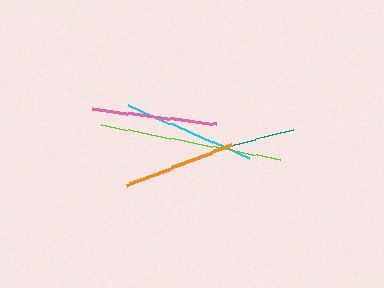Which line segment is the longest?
The lime line is the longest at approximately 183 pixels.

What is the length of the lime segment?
The lime segment is approximately 183 pixels long.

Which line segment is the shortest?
The teal line is the shortest at approximately 68 pixels.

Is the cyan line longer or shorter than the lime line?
The lime line is longer than the cyan line.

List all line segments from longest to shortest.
From longest to shortest: lime, cyan, pink, orange, teal.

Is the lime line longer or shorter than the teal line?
The lime line is longer than the teal line.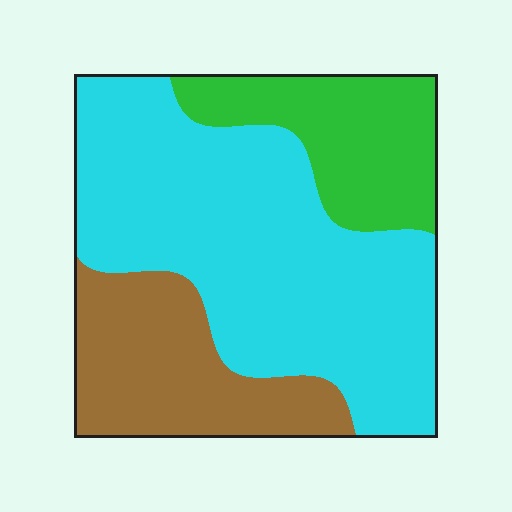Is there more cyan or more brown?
Cyan.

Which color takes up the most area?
Cyan, at roughly 55%.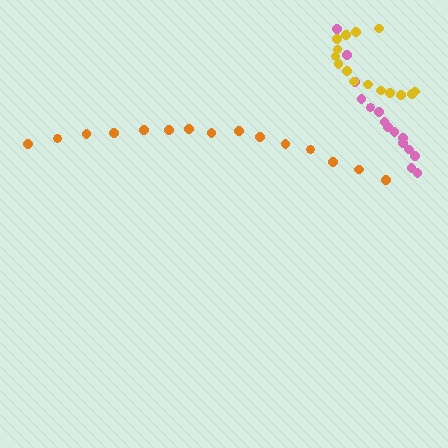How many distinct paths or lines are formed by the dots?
There are 3 distinct paths.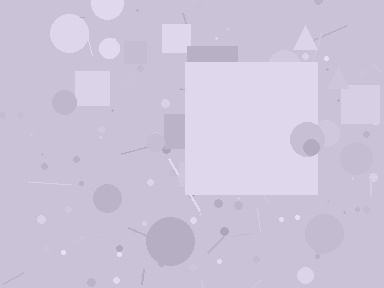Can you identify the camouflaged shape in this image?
The camouflaged shape is a square.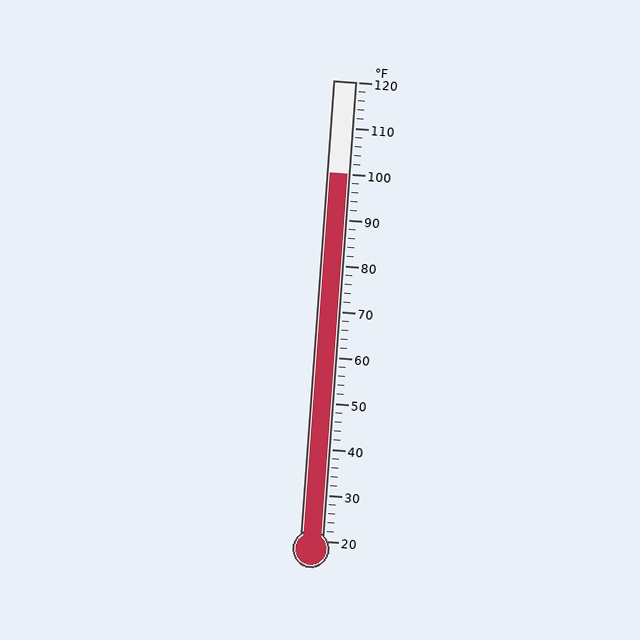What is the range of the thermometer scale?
The thermometer scale ranges from 20°F to 120°F.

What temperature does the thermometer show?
The thermometer shows approximately 100°F.